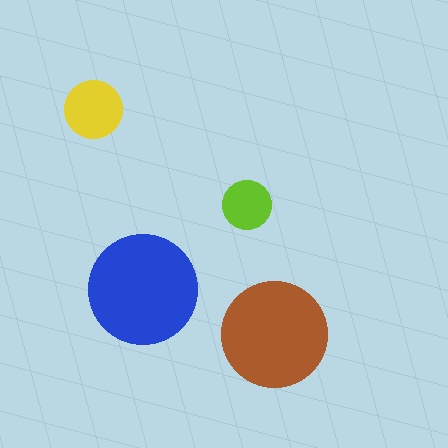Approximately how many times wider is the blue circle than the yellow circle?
About 2 times wider.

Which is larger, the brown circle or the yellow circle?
The brown one.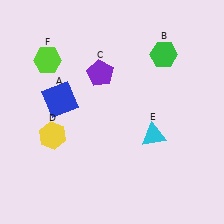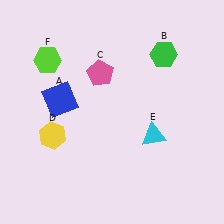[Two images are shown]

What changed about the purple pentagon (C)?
In Image 1, C is purple. In Image 2, it changed to pink.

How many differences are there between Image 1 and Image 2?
There is 1 difference between the two images.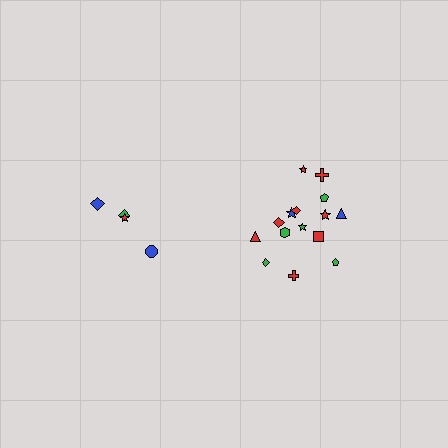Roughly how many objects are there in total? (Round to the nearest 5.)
Roughly 20 objects in total.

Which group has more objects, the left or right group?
The right group.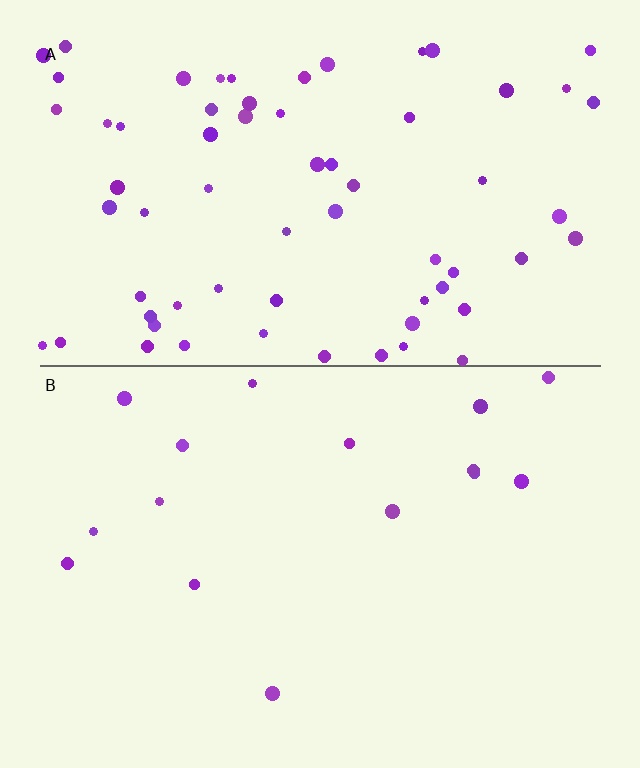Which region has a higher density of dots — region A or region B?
A (the top).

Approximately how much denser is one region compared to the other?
Approximately 4.2× — region A over region B.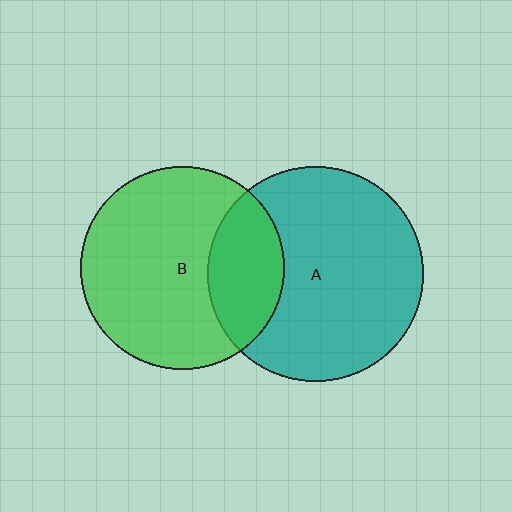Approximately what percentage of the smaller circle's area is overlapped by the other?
Approximately 25%.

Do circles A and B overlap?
Yes.